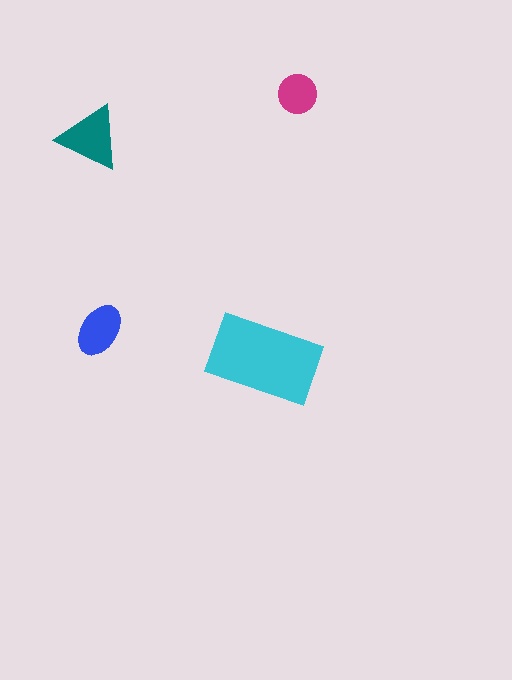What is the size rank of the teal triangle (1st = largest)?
2nd.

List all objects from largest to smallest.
The cyan rectangle, the teal triangle, the blue ellipse, the magenta circle.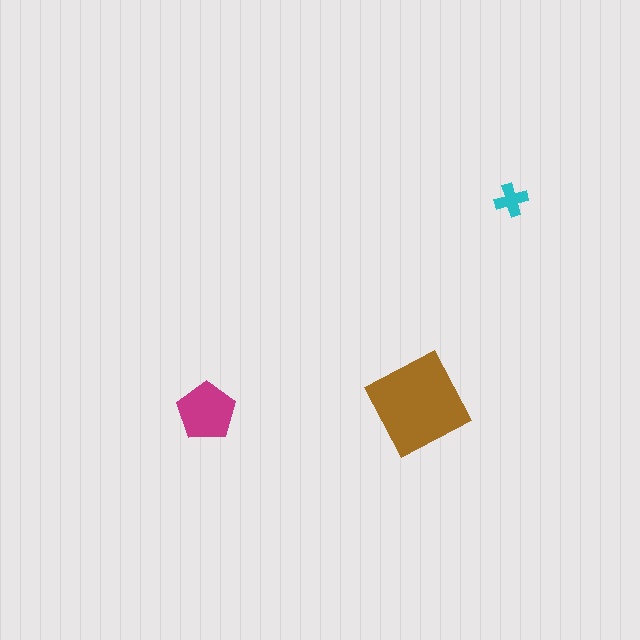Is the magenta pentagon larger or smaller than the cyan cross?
Larger.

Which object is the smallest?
The cyan cross.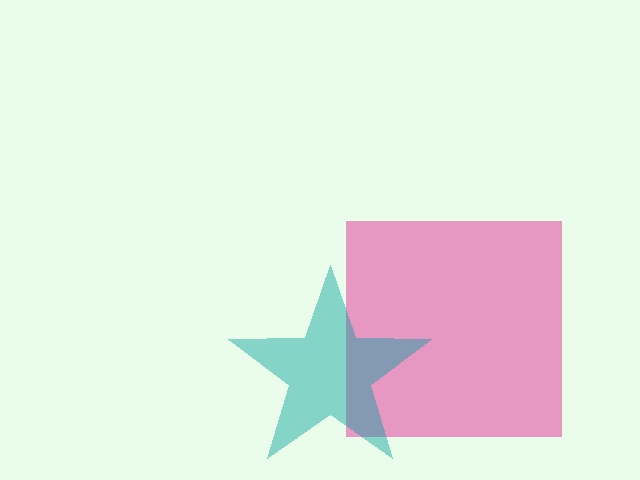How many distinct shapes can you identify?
There are 2 distinct shapes: a pink square, a teal star.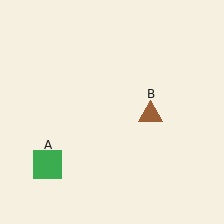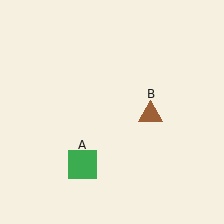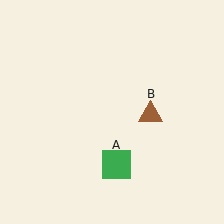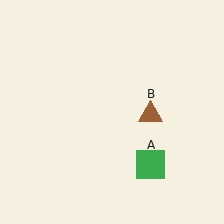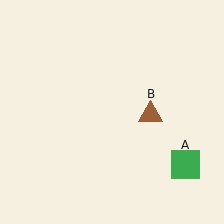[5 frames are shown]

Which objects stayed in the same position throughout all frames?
Brown triangle (object B) remained stationary.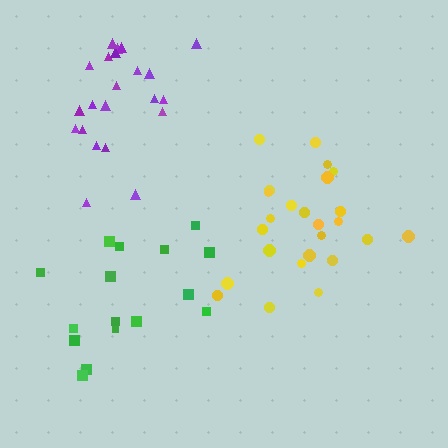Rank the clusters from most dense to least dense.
yellow, purple, green.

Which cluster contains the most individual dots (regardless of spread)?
Yellow (25).